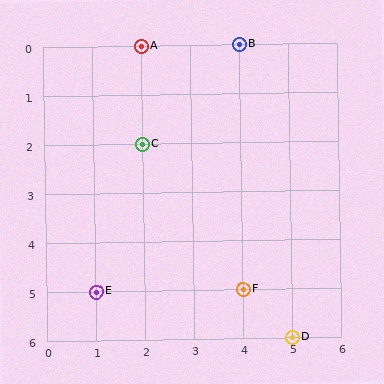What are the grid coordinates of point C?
Point C is at grid coordinates (2, 2).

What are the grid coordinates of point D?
Point D is at grid coordinates (5, 6).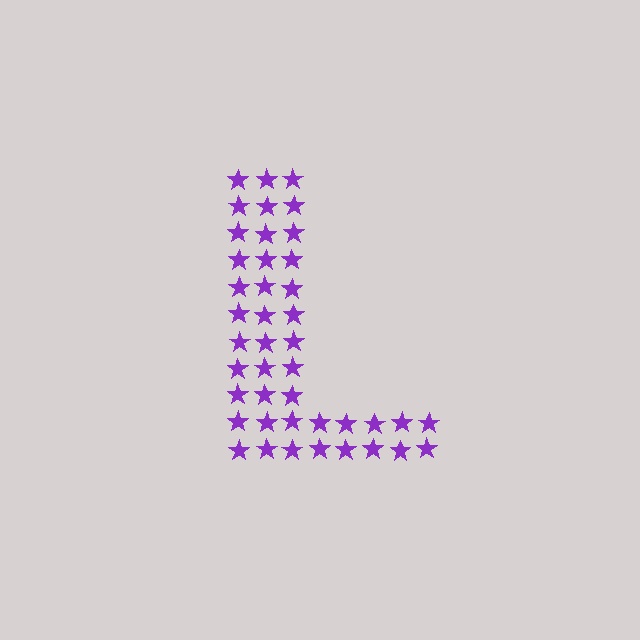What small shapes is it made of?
It is made of small stars.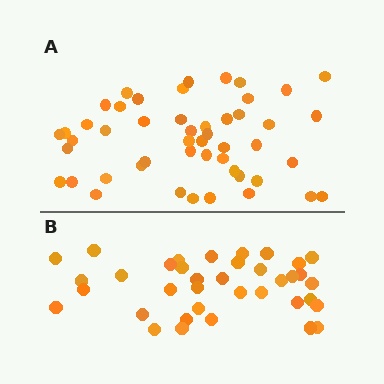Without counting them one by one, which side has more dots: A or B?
Region A (the top region) has more dots.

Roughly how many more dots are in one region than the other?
Region A has roughly 12 or so more dots than region B.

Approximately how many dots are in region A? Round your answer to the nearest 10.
About 50 dots. (The exact count is 49, which rounds to 50.)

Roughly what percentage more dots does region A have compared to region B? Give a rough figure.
About 30% more.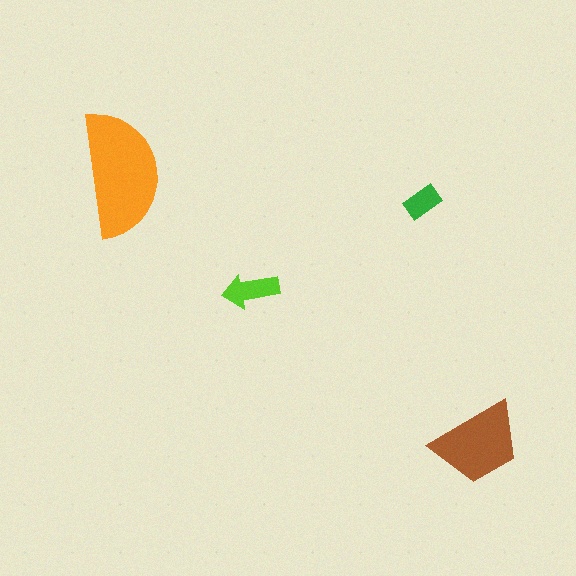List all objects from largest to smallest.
The orange semicircle, the brown trapezoid, the lime arrow, the green rectangle.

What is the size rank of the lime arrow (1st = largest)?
3rd.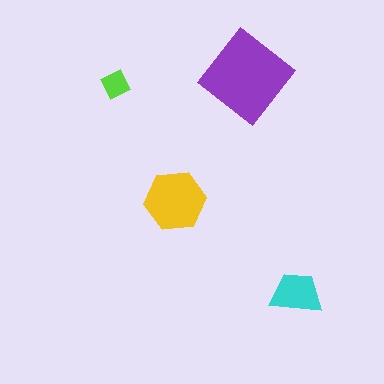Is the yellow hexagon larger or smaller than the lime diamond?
Larger.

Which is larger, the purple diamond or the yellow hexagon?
The purple diamond.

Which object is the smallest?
The lime diamond.